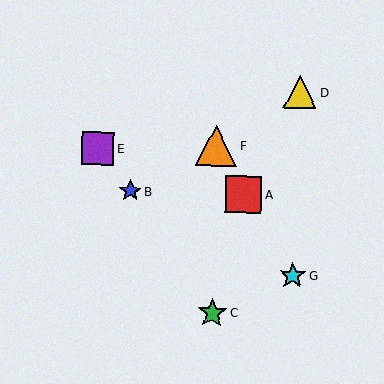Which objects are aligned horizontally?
Objects A, B are aligned horizontally.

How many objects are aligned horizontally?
2 objects (A, B) are aligned horizontally.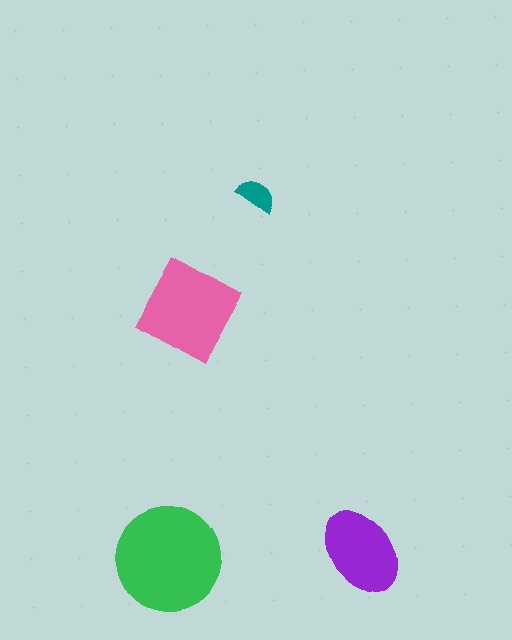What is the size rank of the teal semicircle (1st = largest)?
4th.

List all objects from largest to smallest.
The green circle, the pink diamond, the purple ellipse, the teal semicircle.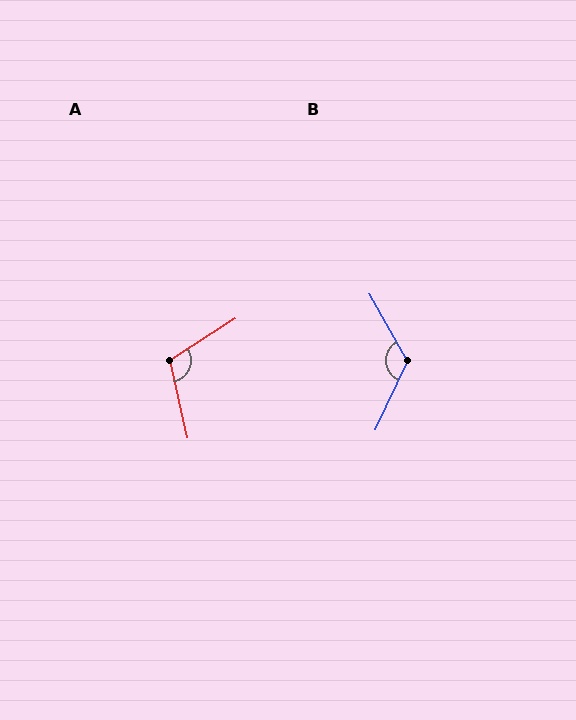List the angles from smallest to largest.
A (110°), B (126°).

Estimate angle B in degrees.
Approximately 126 degrees.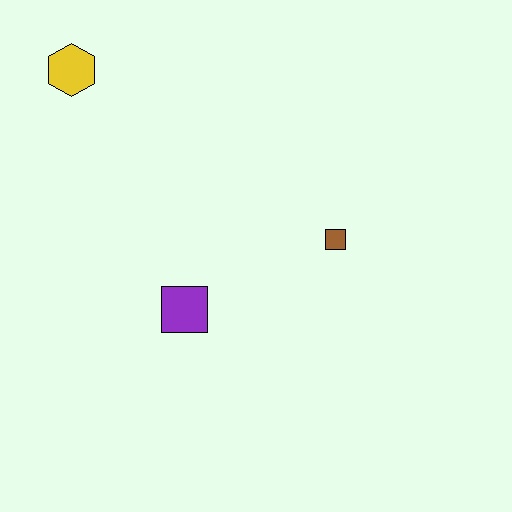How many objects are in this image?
There are 3 objects.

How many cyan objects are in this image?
There are no cyan objects.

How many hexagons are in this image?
There is 1 hexagon.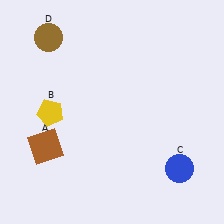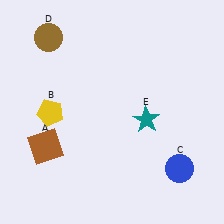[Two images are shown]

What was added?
A teal star (E) was added in Image 2.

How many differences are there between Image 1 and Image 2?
There is 1 difference between the two images.